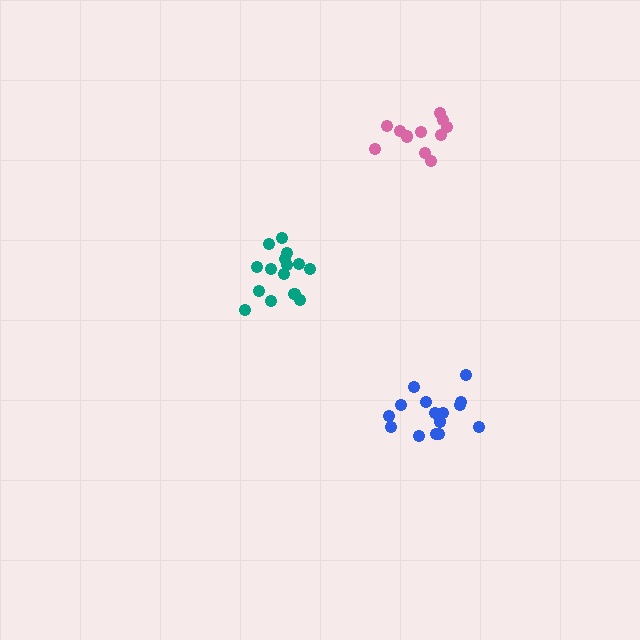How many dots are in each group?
Group 1: 11 dots, Group 2: 15 dots, Group 3: 15 dots (41 total).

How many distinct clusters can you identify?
There are 3 distinct clusters.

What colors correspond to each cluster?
The clusters are colored: pink, teal, blue.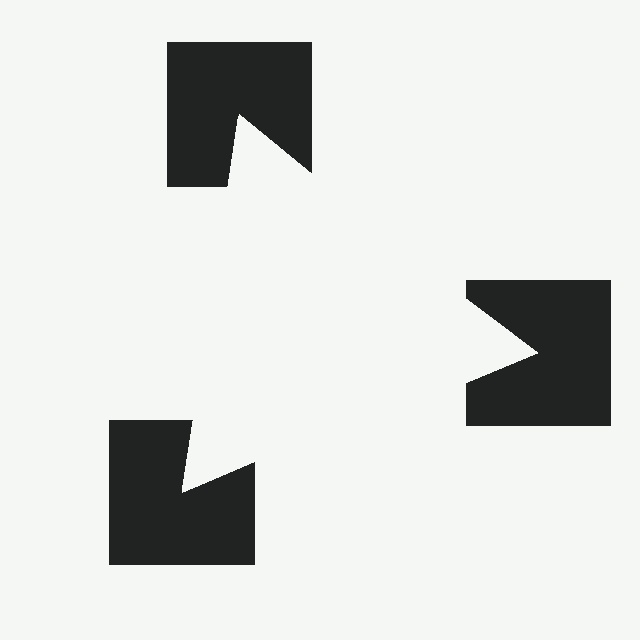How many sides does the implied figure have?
3 sides.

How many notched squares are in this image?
There are 3 — one at each vertex of the illusory triangle.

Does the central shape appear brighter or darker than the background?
It typically appears slightly brighter than the background, even though no actual brightness change is drawn.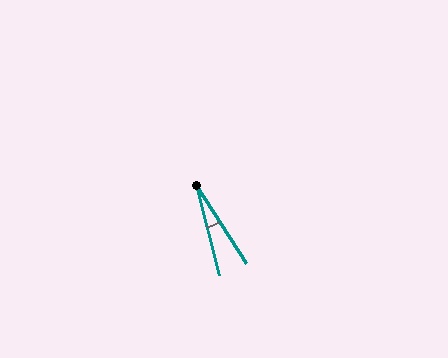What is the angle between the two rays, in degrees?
Approximately 18 degrees.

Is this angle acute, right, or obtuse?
It is acute.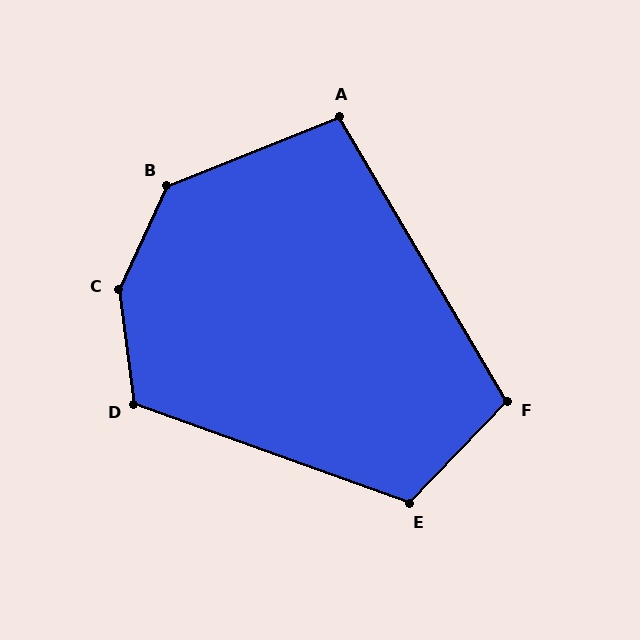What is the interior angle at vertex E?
Approximately 114 degrees (obtuse).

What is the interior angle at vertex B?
Approximately 137 degrees (obtuse).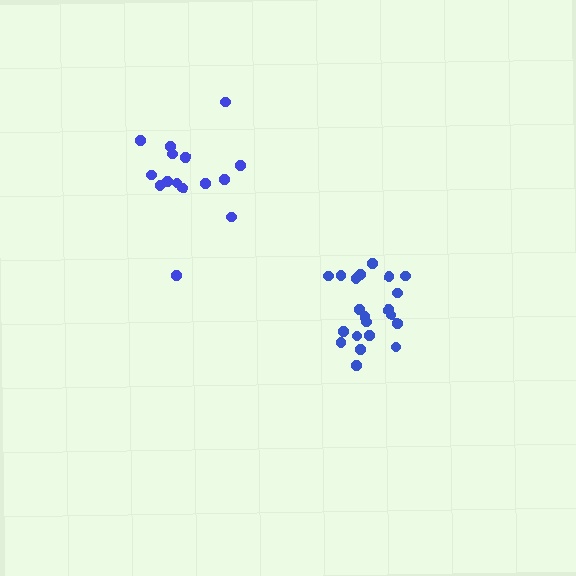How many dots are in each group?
Group 1: 21 dots, Group 2: 15 dots (36 total).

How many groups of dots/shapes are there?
There are 2 groups.